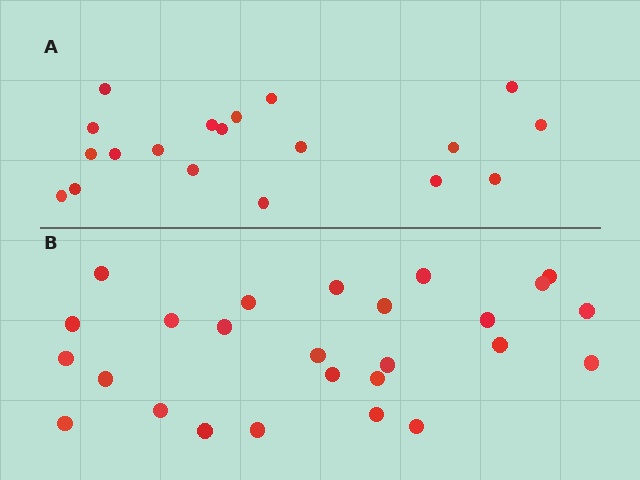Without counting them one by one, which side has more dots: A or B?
Region B (the bottom region) has more dots.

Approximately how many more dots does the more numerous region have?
Region B has roughly 8 or so more dots than region A.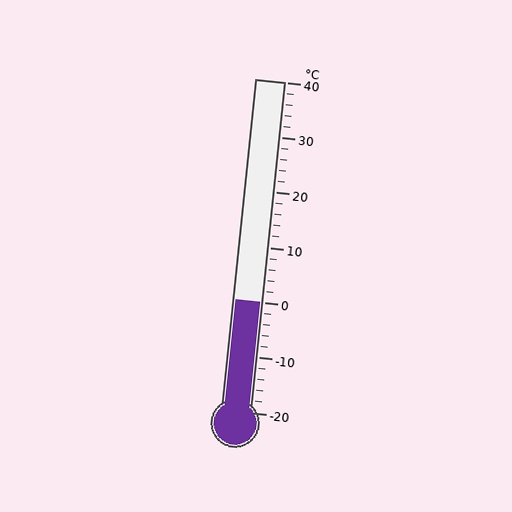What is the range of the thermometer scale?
The thermometer scale ranges from -20°C to 40°C.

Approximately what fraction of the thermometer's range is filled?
The thermometer is filled to approximately 35% of its range.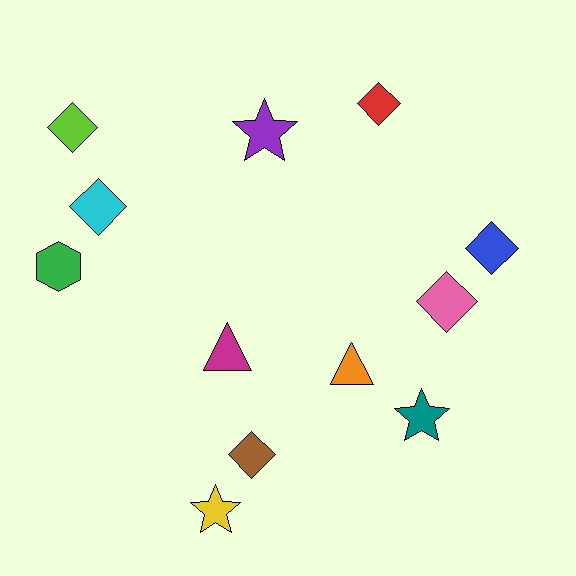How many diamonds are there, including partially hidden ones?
There are 6 diamonds.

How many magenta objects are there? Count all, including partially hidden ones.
There is 1 magenta object.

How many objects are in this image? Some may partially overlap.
There are 12 objects.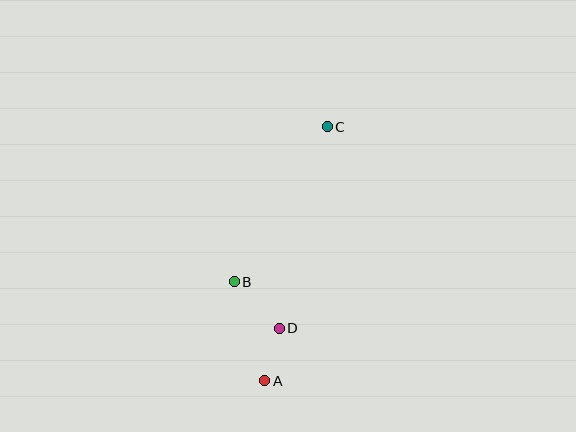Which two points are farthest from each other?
Points A and C are farthest from each other.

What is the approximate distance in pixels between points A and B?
The distance between A and B is approximately 104 pixels.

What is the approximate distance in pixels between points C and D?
The distance between C and D is approximately 207 pixels.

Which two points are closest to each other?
Points A and D are closest to each other.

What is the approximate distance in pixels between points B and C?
The distance between B and C is approximately 181 pixels.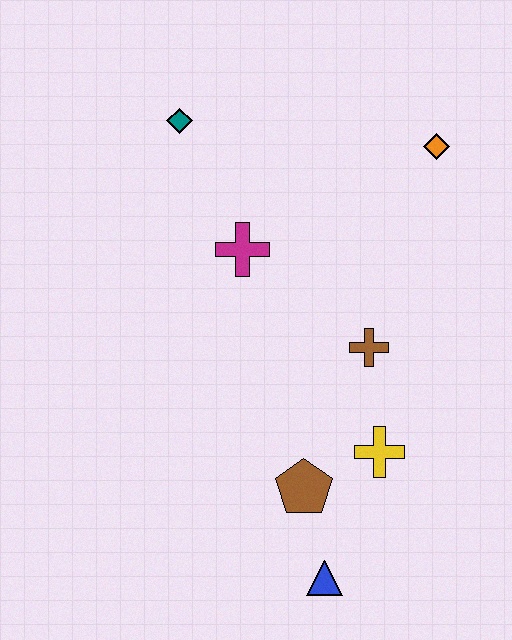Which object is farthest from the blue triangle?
The teal diamond is farthest from the blue triangle.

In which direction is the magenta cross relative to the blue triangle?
The magenta cross is above the blue triangle.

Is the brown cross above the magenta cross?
No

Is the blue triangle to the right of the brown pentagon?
Yes